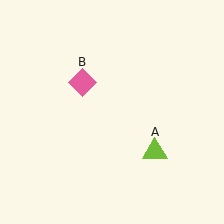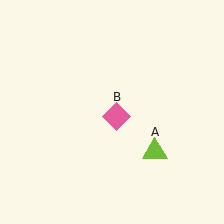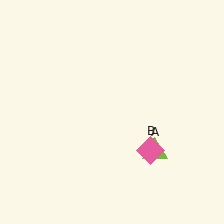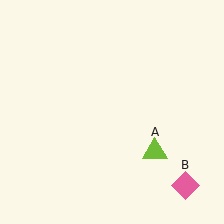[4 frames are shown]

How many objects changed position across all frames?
1 object changed position: pink diamond (object B).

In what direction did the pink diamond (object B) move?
The pink diamond (object B) moved down and to the right.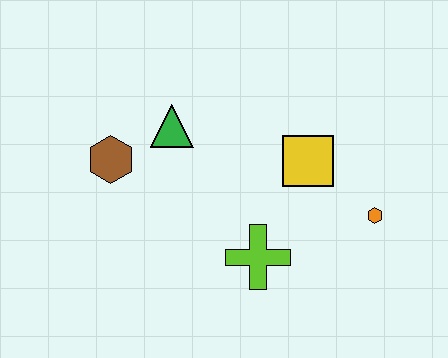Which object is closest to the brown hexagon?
The green triangle is closest to the brown hexagon.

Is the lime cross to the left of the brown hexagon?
No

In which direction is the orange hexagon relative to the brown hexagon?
The orange hexagon is to the right of the brown hexagon.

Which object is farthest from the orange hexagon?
The brown hexagon is farthest from the orange hexagon.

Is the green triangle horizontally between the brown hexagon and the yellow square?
Yes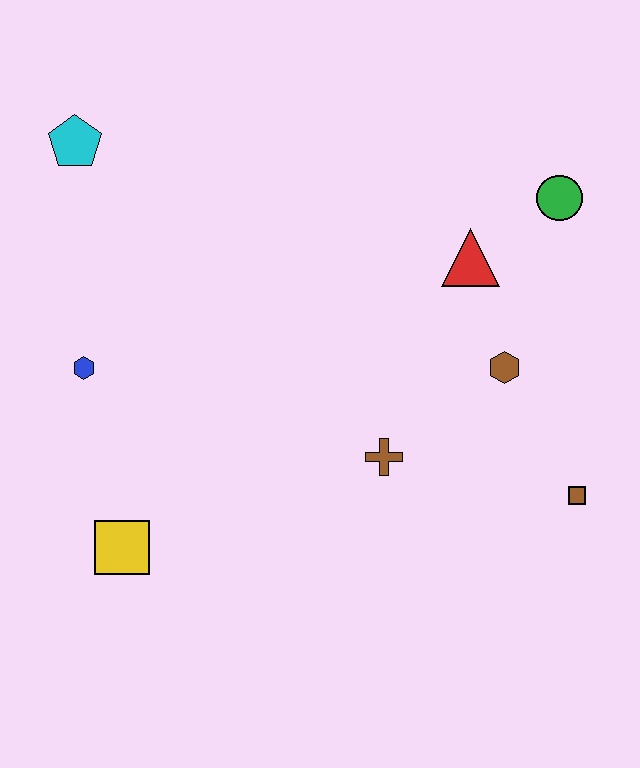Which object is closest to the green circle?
The red triangle is closest to the green circle.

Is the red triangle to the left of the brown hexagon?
Yes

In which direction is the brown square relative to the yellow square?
The brown square is to the right of the yellow square.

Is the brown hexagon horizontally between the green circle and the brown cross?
Yes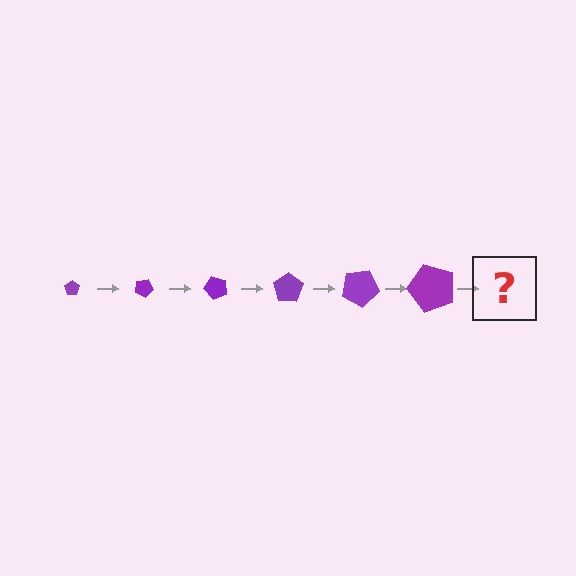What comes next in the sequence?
The next element should be a pentagon, larger than the previous one and rotated 150 degrees from the start.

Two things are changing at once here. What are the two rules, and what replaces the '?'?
The two rules are that the pentagon grows larger each step and it rotates 25 degrees each step. The '?' should be a pentagon, larger than the previous one and rotated 150 degrees from the start.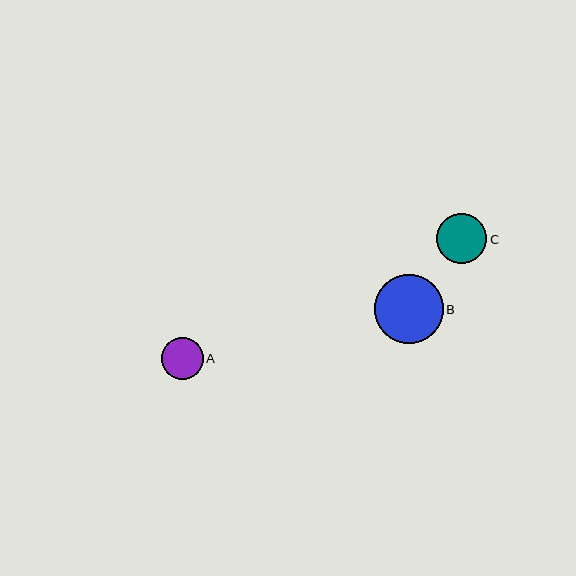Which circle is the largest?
Circle B is the largest with a size of approximately 69 pixels.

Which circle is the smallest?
Circle A is the smallest with a size of approximately 42 pixels.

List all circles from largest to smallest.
From largest to smallest: B, C, A.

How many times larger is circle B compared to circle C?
Circle B is approximately 1.4 times the size of circle C.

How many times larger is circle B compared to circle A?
Circle B is approximately 1.6 times the size of circle A.